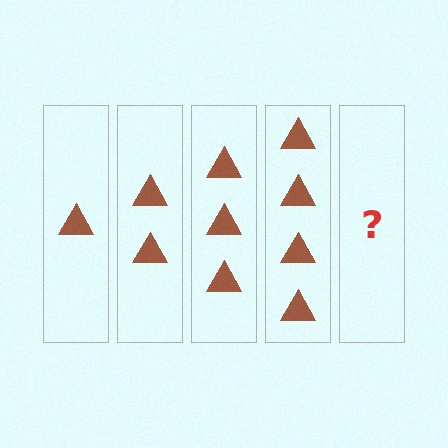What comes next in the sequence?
The next element should be 5 triangles.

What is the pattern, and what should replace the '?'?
The pattern is that each step adds one more triangle. The '?' should be 5 triangles.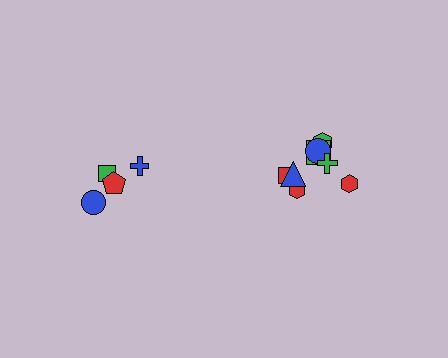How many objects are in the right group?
There are 8 objects.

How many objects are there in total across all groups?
There are 12 objects.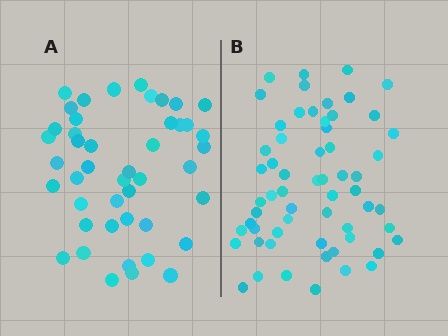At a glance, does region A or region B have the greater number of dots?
Region B (the right region) has more dots.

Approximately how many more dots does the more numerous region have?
Region B has approximately 15 more dots than region A.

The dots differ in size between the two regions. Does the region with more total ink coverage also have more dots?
No. Region A has more total ink coverage because its dots are larger, but region B actually contains more individual dots. Total area can be misleading — the number of items is what matters here.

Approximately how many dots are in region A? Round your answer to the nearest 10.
About 40 dots. (The exact count is 45, which rounds to 40.)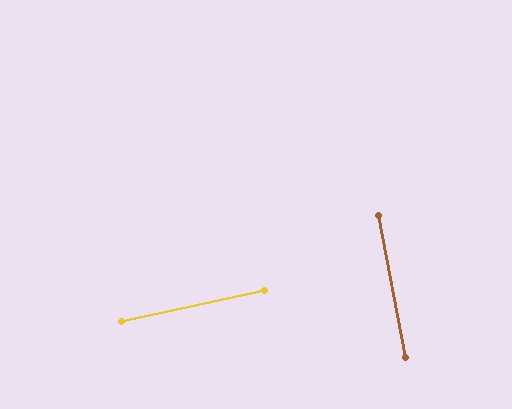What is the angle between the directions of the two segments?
Approximately 89 degrees.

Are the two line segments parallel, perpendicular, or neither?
Perpendicular — they meet at approximately 89°.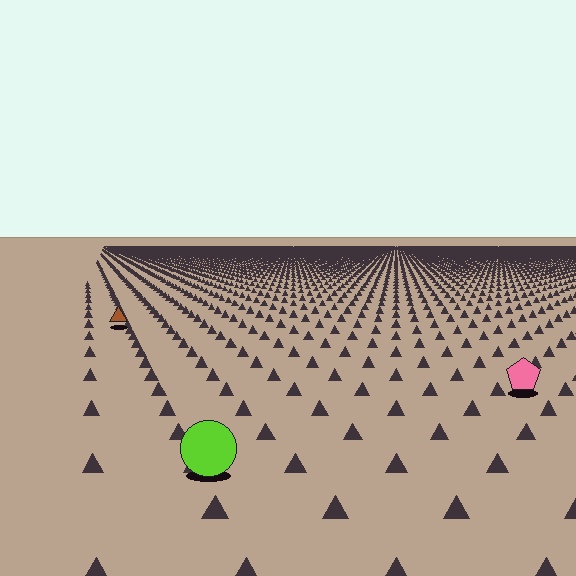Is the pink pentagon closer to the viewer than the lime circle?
No. The lime circle is closer — you can tell from the texture gradient: the ground texture is coarser near it.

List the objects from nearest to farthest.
From nearest to farthest: the lime circle, the pink pentagon, the brown triangle.